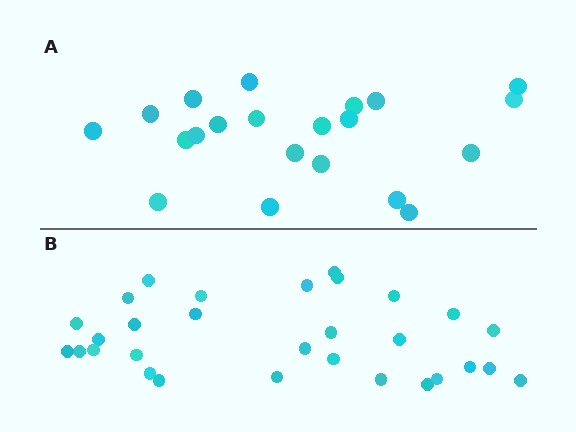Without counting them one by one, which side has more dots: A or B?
Region B (the bottom region) has more dots.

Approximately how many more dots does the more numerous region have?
Region B has roughly 8 or so more dots than region A.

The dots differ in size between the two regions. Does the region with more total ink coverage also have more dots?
No. Region A has more total ink coverage because its dots are larger, but region B actually contains more individual dots. Total area can be misleading — the number of items is what matters here.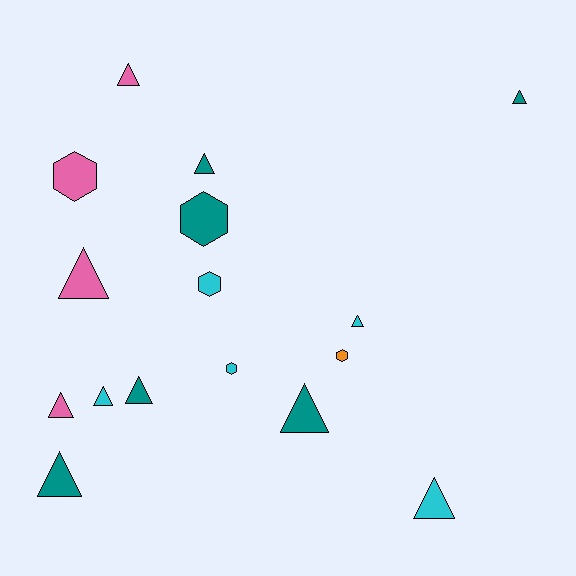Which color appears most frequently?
Teal, with 6 objects.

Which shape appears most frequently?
Triangle, with 11 objects.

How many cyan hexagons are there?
There are 2 cyan hexagons.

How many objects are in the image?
There are 16 objects.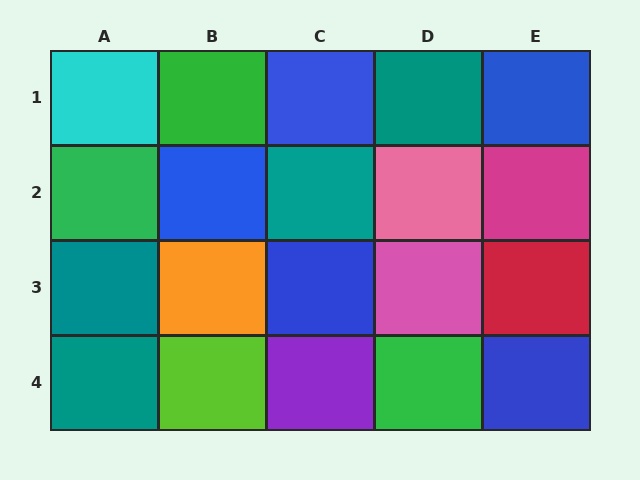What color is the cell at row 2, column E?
Magenta.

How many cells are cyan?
1 cell is cyan.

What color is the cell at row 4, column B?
Lime.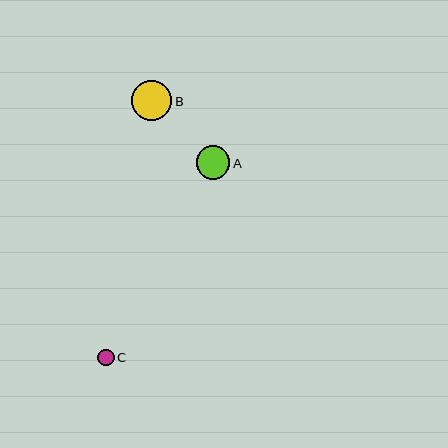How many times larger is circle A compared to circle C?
Circle A is approximately 2.0 times the size of circle C.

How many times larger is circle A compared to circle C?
Circle A is approximately 2.0 times the size of circle C.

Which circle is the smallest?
Circle C is the smallest with a size of approximately 16 pixels.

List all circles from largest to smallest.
From largest to smallest: B, A, C.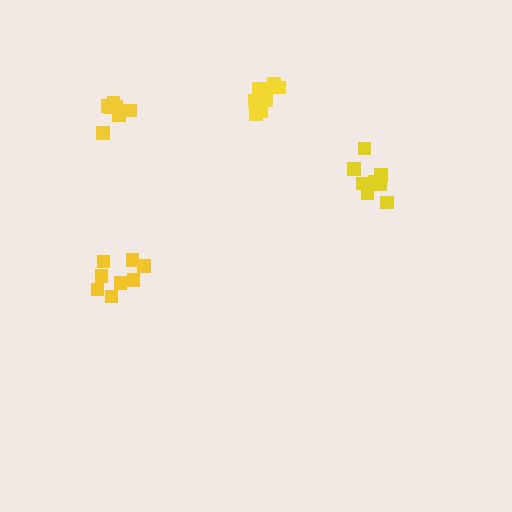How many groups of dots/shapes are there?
There are 4 groups.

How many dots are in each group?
Group 1: 9 dots, Group 2: 8 dots, Group 3: 10 dots, Group 4: 8 dots (35 total).